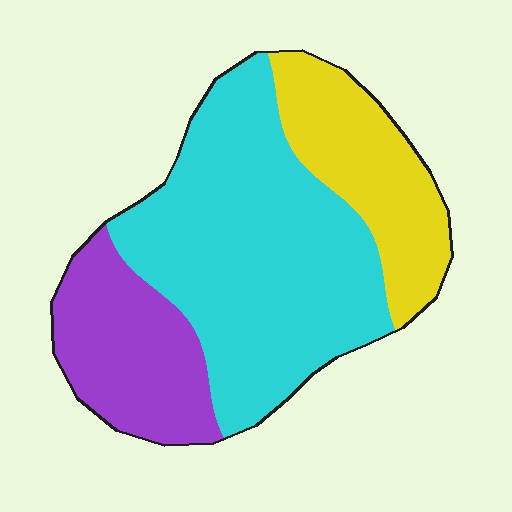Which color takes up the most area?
Cyan, at roughly 55%.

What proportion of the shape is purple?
Purple covers around 25% of the shape.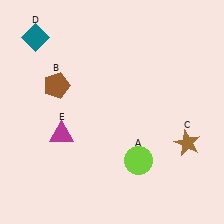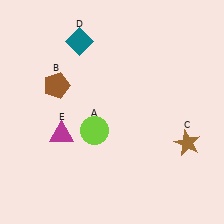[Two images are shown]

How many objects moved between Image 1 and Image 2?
2 objects moved between the two images.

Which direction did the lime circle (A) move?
The lime circle (A) moved left.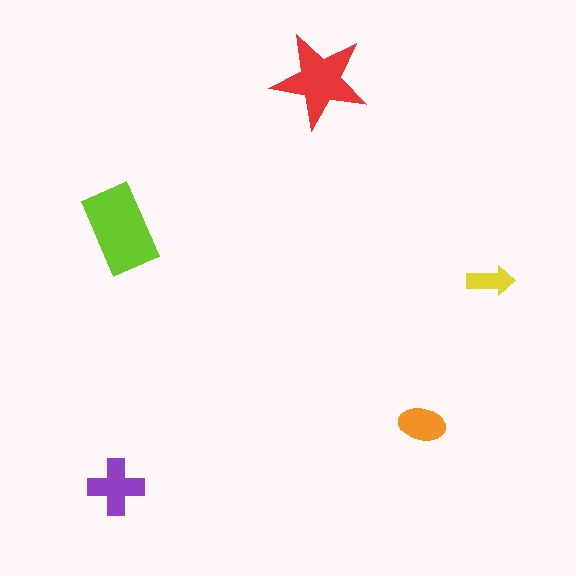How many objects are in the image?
There are 5 objects in the image.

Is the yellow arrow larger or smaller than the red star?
Smaller.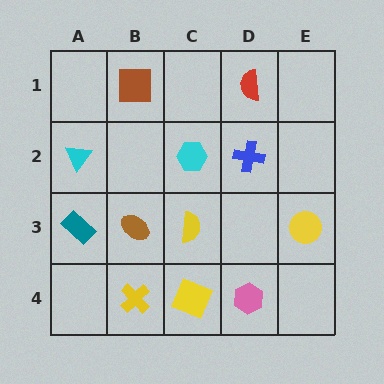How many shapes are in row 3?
4 shapes.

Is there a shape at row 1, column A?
No, that cell is empty.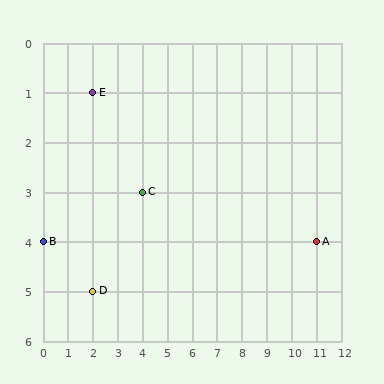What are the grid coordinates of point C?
Point C is at grid coordinates (4, 3).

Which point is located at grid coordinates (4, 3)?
Point C is at (4, 3).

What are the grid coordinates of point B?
Point B is at grid coordinates (0, 4).